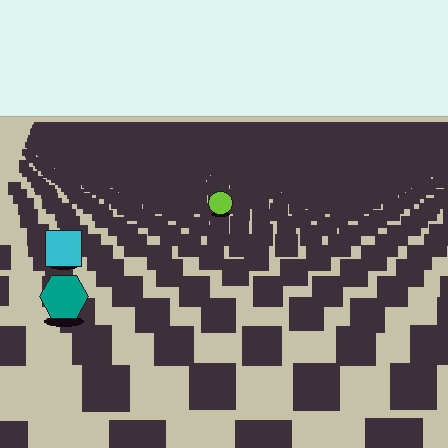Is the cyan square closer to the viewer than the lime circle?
Yes. The cyan square is closer — you can tell from the texture gradient: the ground texture is coarser near it.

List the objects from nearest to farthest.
From nearest to farthest: the teal hexagon, the cyan square, the lime circle.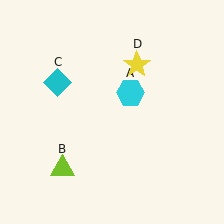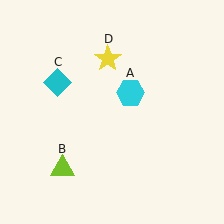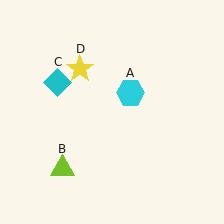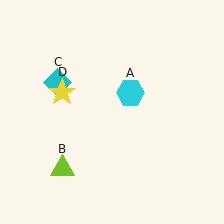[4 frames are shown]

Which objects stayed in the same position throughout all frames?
Cyan hexagon (object A) and lime triangle (object B) and cyan diamond (object C) remained stationary.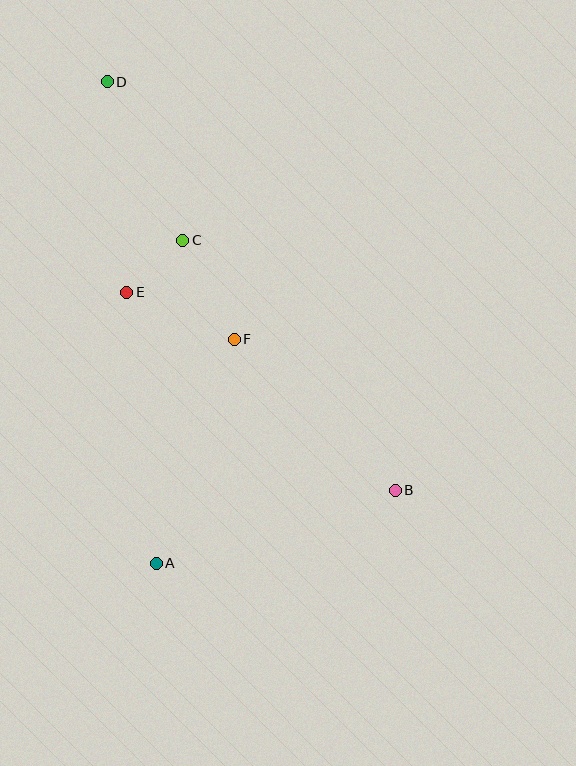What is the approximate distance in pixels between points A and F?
The distance between A and F is approximately 237 pixels.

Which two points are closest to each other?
Points C and E are closest to each other.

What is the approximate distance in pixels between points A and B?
The distance between A and B is approximately 250 pixels.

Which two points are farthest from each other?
Points B and D are farthest from each other.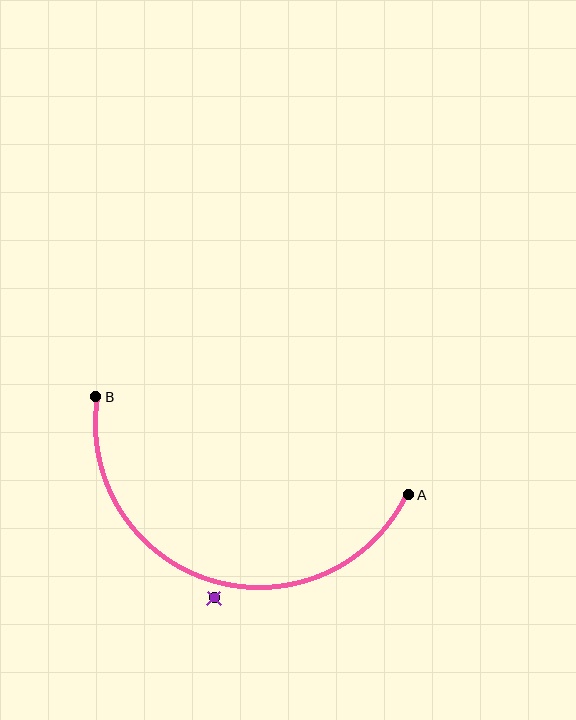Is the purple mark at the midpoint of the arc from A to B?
No — the purple mark does not lie on the arc at all. It sits slightly outside the curve.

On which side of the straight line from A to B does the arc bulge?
The arc bulges below the straight line connecting A and B.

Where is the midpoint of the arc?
The arc midpoint is the point on the curve farthest from the straight line joining A and B. It sits below that line.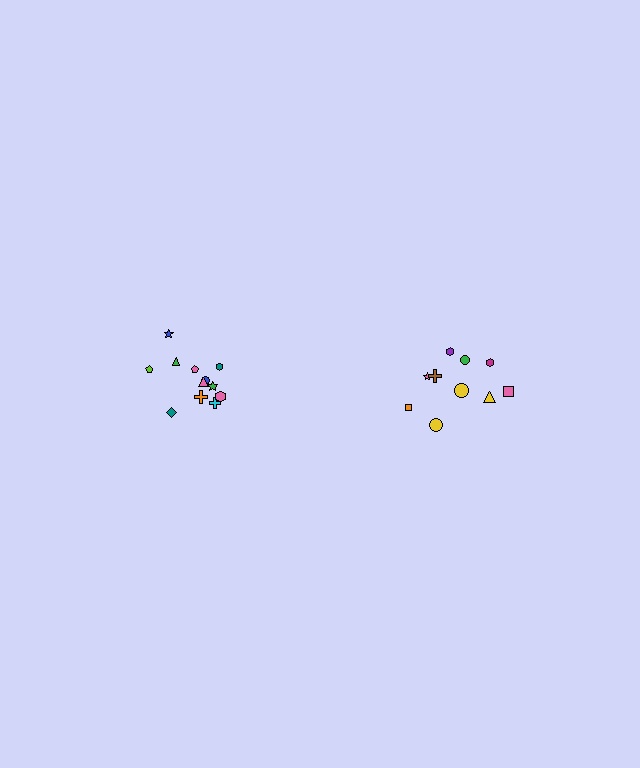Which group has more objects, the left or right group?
The left group.